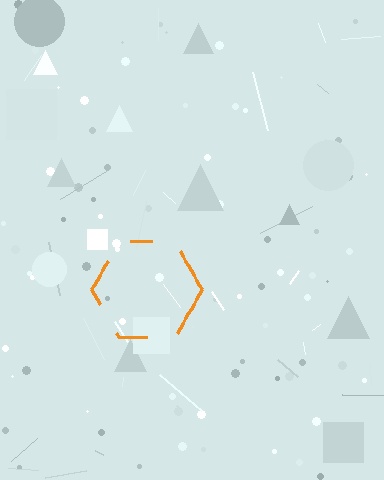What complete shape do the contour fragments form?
The contour fragments form a hexagon.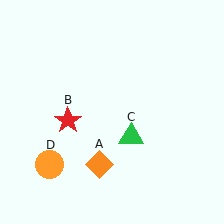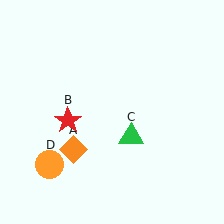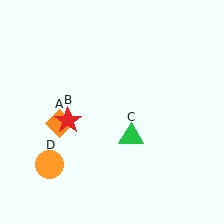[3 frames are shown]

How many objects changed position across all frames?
1 object changed position: orange diamond (object A).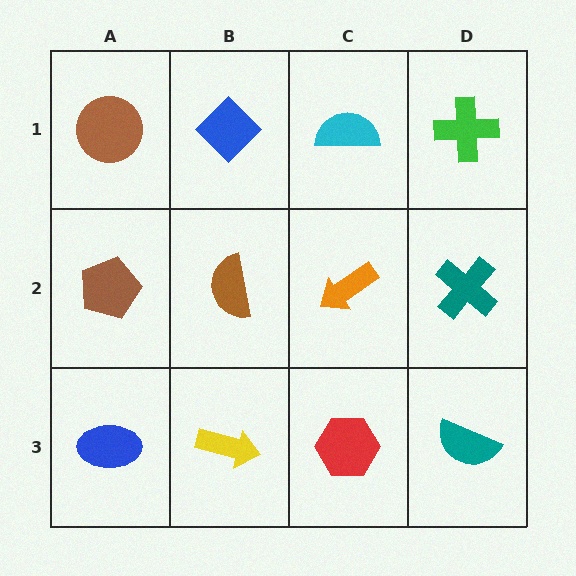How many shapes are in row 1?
4 shapes.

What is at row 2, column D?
A teal cross.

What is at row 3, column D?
A teal semicircle.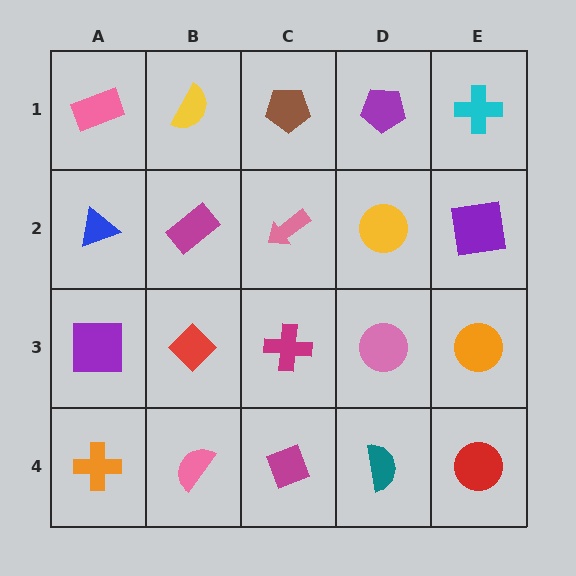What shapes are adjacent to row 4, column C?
A magenta cross (row 3, column C), a pink semicircle (row 4, column B), a teal semicircle (row 4, column D).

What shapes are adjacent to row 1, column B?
A magenta rectangle (row 2, column B), a pink rectangle (row 1, column A), a brown pentagon (row 1, column C).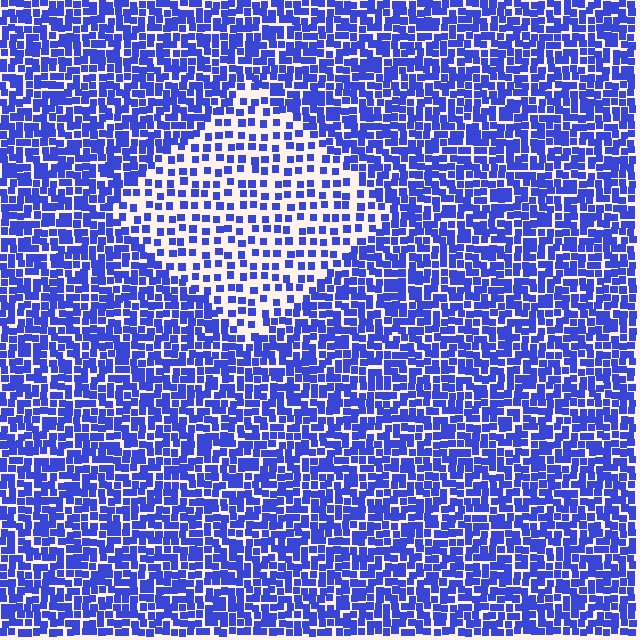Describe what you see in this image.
The image contains small blue elements arranged at two different densities. A diamond-shaped region is visible where the elements are less densely packed than the surrounding area.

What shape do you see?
I see a diamond.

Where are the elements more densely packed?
The elements are more densely packed outside the diamond boundary.